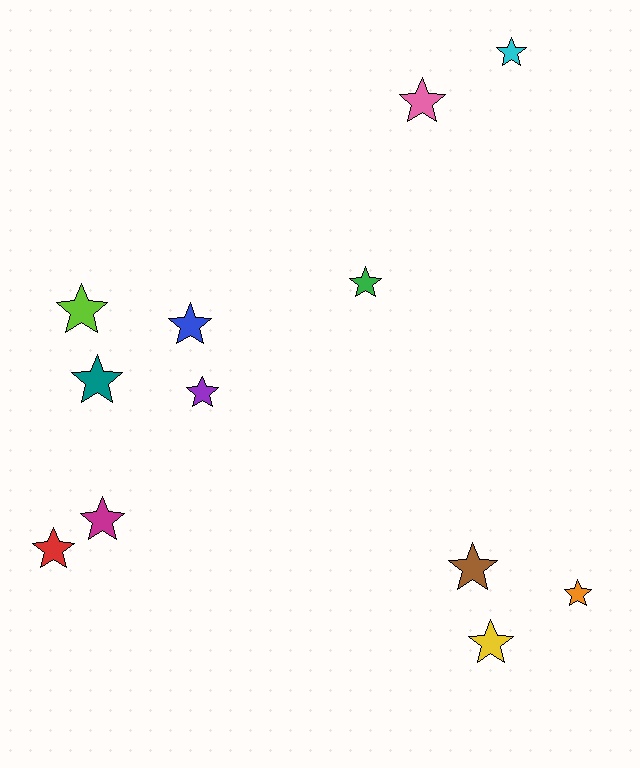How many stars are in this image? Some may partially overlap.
There are 12 stars.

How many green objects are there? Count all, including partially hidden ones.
There is 1 green object.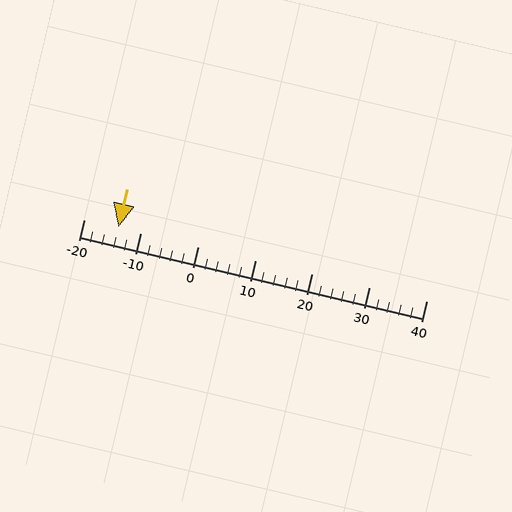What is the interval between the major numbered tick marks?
The major tick marks are spaced 10 units apart.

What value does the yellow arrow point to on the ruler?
The yellow arrow points to approximately -14.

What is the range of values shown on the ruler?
The ruler shows values from -20 to 40.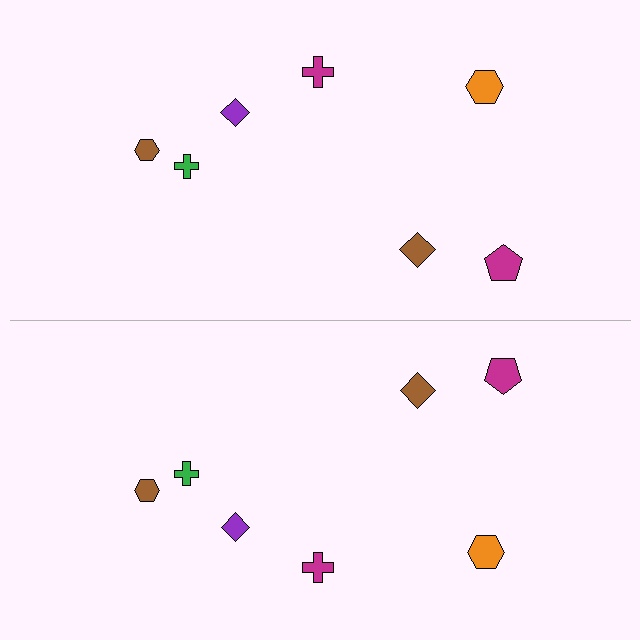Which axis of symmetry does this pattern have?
The pattern has a horizontal axis of symmetry running through the center of the image.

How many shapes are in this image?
There are 14 shapes in this image.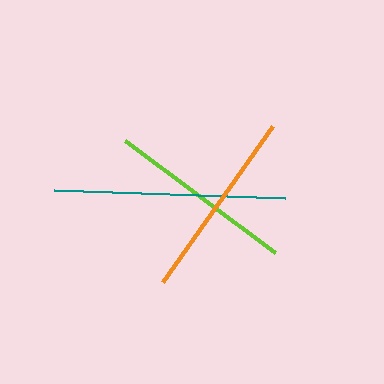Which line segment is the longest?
The teal line is the longest at approximately 231 pixels.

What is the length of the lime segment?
The lime segment is approximately 188 pixels long.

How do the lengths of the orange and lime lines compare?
The orange and lime lines are approximately the same length.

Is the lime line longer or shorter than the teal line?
The teal line is longer than the lime line.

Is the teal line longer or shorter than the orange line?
The teal line is longer than the orange line.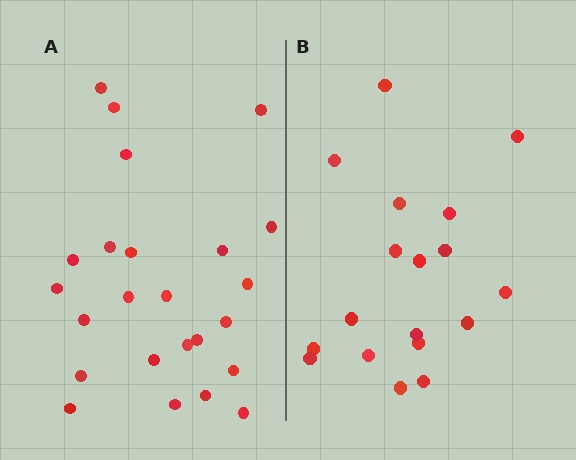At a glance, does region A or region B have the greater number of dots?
Region A (the left region) has more dots.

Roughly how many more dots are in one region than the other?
Region A has about 6 more dots than region B.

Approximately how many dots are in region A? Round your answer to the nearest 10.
About 20 dots. (The exact count is 24, which rounds to 20.)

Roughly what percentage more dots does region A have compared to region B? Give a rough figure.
About 35% more.